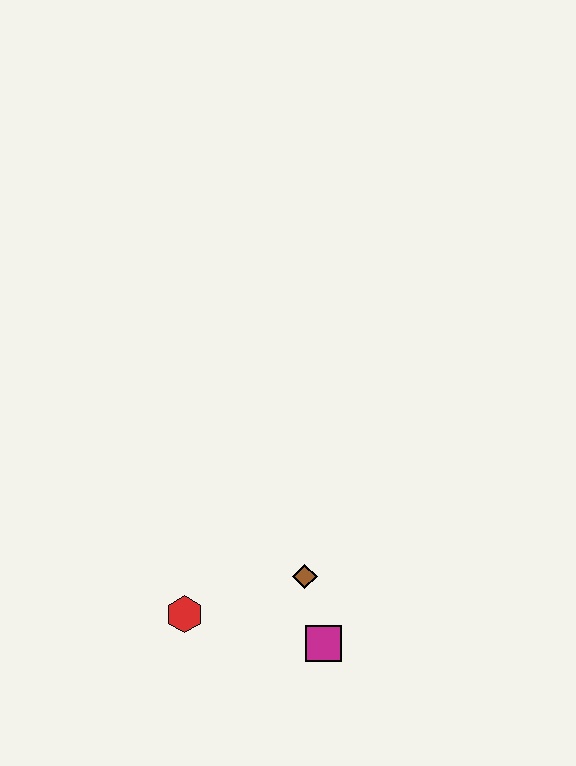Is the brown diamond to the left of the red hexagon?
No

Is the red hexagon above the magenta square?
Yes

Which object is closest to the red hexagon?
The brown diamond is closest to the red hexagon.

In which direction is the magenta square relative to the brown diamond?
The magenta square is below the brown diamond.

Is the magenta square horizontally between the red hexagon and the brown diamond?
No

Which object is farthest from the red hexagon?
The magenta square is farthest from the red hexagon.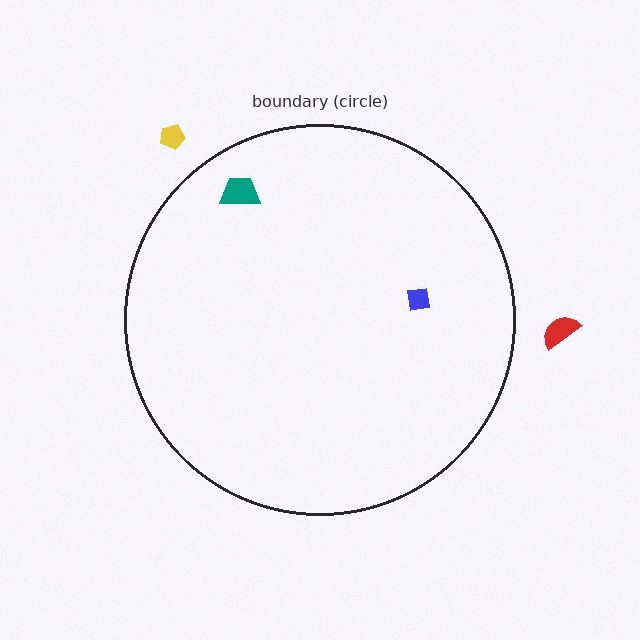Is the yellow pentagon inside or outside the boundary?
Outside.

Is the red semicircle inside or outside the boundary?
Outside.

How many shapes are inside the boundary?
2 inside, 2 outside.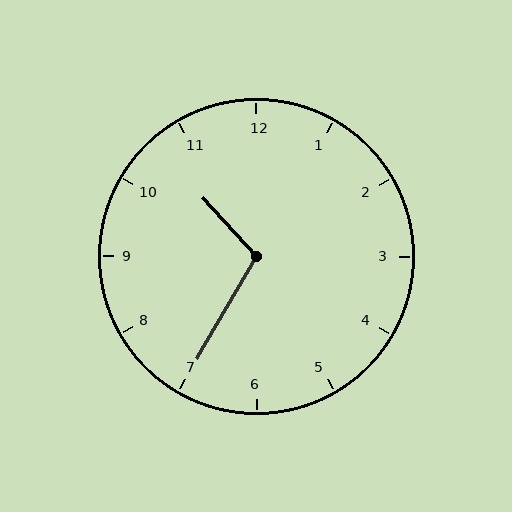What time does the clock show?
10:35.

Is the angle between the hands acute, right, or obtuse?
It is obtuse.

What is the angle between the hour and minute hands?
Approximately 108 degrees.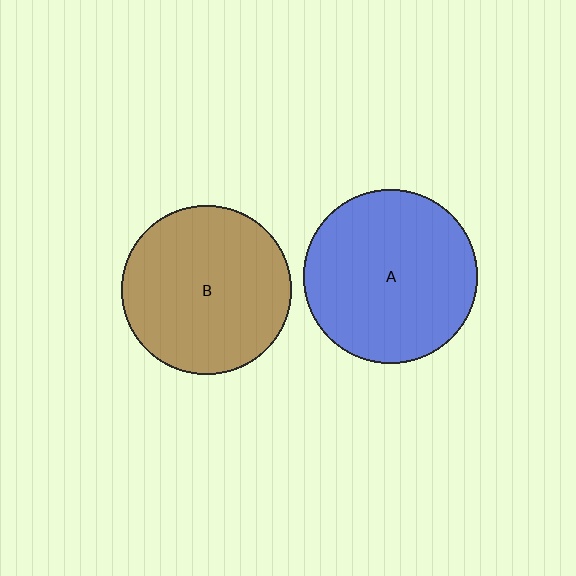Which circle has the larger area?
Circle A (blue).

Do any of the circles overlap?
No, none of the circles overlap.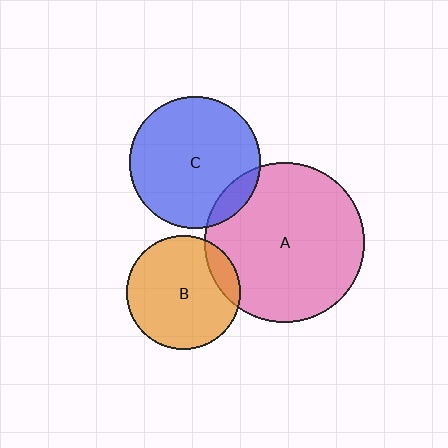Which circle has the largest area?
Circle A (pink).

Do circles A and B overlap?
Yes.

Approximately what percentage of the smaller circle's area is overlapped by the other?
Approximately 10%.